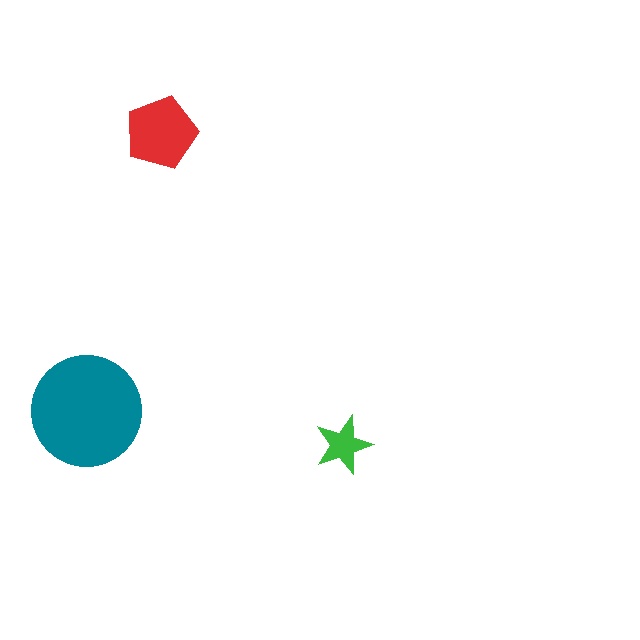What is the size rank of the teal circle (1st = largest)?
1st.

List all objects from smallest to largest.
The green star, the red pentagon, the teal circle.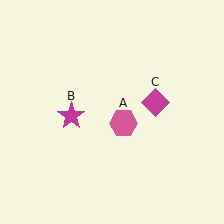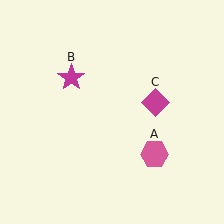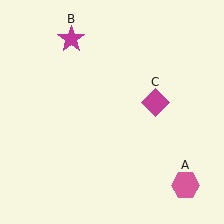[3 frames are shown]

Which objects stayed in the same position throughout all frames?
Magenta diamond (object C) remained stationary.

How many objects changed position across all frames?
2 objects changed position: pink hexagon (object A), magenta star (object B).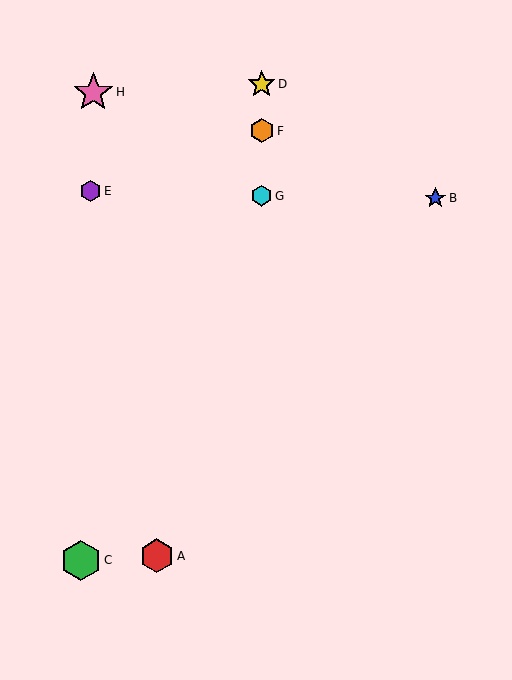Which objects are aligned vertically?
Objects D, F, G are aligned vertically.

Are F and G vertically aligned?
Yes, both are at x≈262.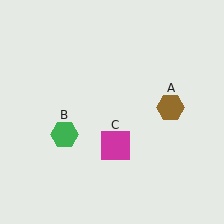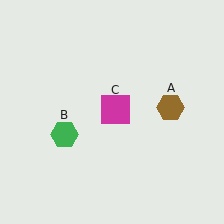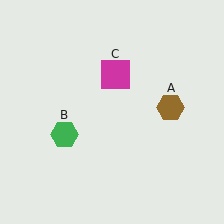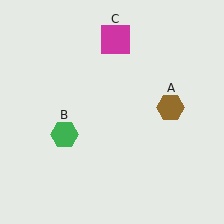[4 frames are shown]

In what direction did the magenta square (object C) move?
The magenta square (object C) moved up.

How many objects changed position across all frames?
1 object changed position: magenta square (object C).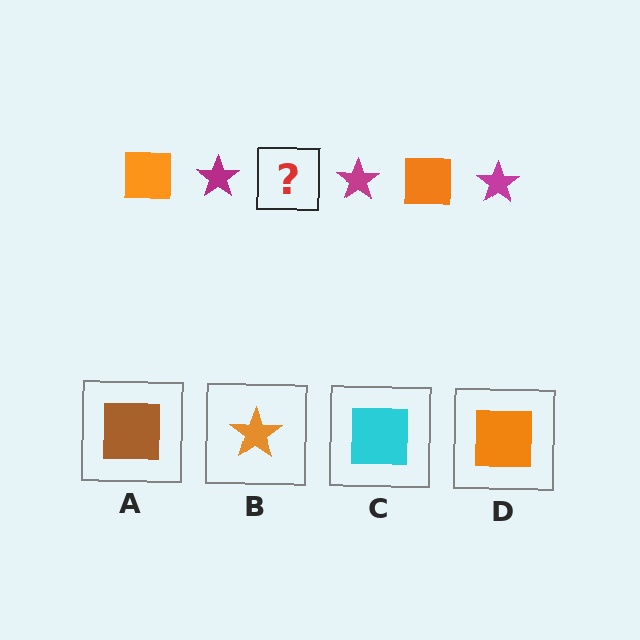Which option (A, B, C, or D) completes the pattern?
D.